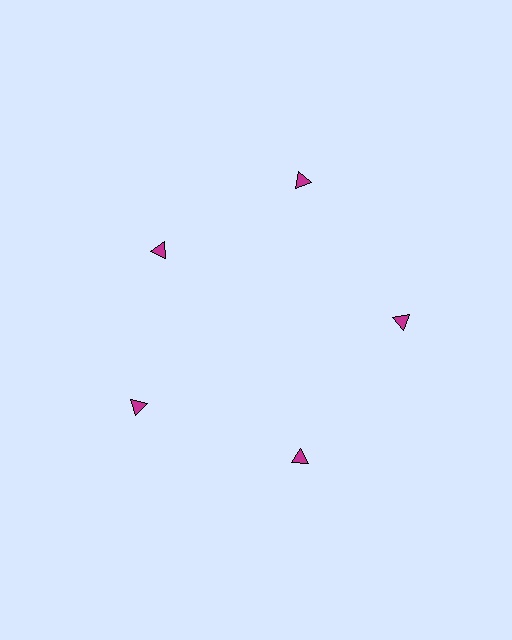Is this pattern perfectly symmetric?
No. The 5 magenta triangles are arranged in a ring, but one element near the 10 o'clock position is pulled inward toward the center, breaking the 5-fold rotational symmetry.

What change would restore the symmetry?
The symmetry would be restored by moving it outward, back onto the ring so that all 5 triangles sit at equal angles and equal distance from the center.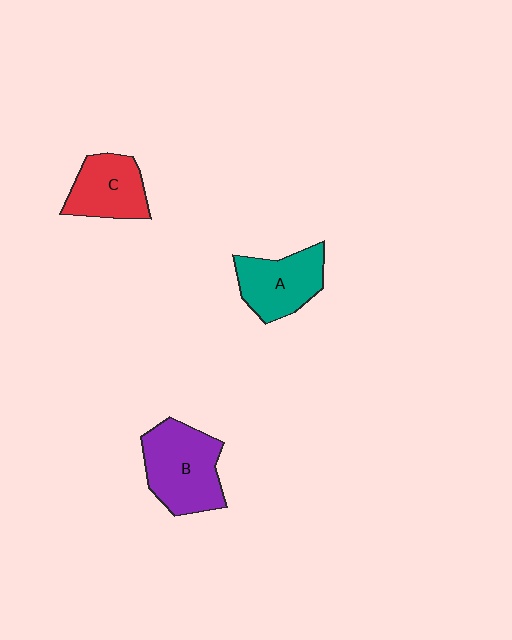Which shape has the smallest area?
Shape C (red).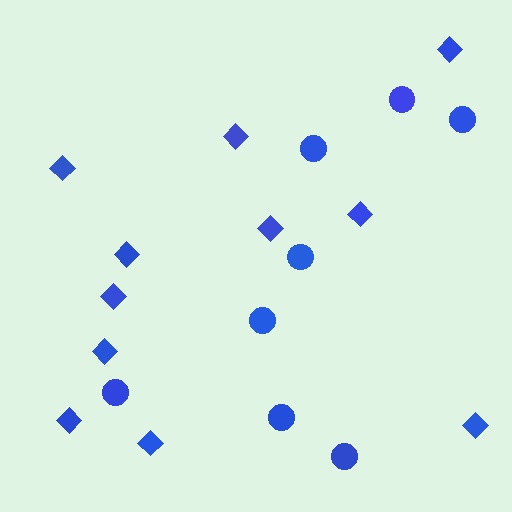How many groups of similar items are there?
There are 2 groups: one group of circles (8) and one group of diamonds (11).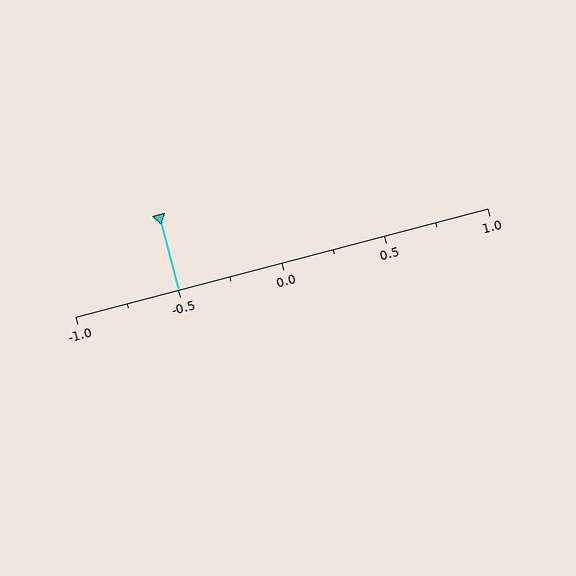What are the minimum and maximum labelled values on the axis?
The axis runs from -1.0 to 1.0.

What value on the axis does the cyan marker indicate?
The marker indicates approximately -0.5.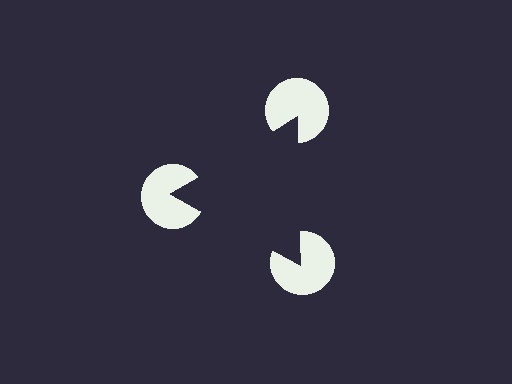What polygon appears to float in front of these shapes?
An illusory triangle — its edges are inferred from the aligned wedge cuts in the pac-man discs, not physically drawn.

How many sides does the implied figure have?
3 sides.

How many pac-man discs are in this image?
There are 3 — one at each vertex of the illusory triangle.